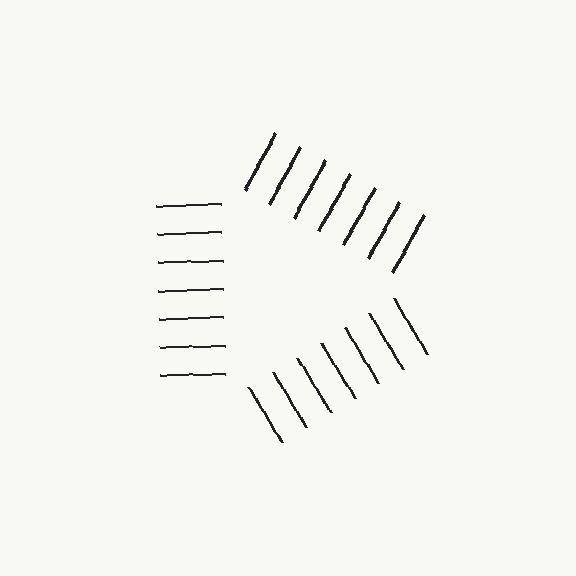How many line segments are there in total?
21 — 7 along each of the 3 edges.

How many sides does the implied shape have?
3 sides — the line-ends trace a triangle.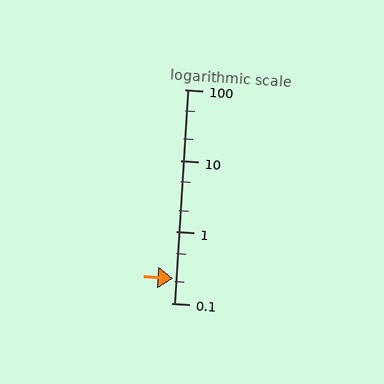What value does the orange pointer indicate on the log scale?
The pointer indicates approximately 0.22.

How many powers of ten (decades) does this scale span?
The scale spans 3 decades, from 0.1 to 100.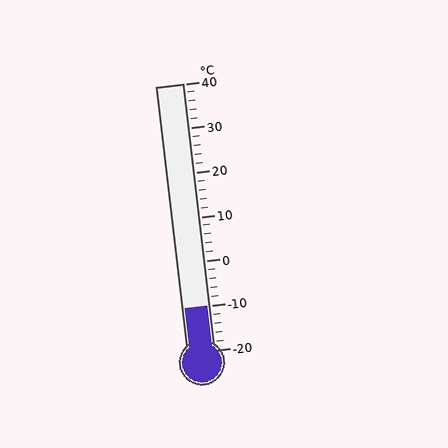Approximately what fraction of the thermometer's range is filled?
The thermometer is filled to approximately 15% of its range.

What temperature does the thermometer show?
The thermometer shows approximately -10°C.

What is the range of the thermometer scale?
The thermometer scale ranges from -20°C to 40°C.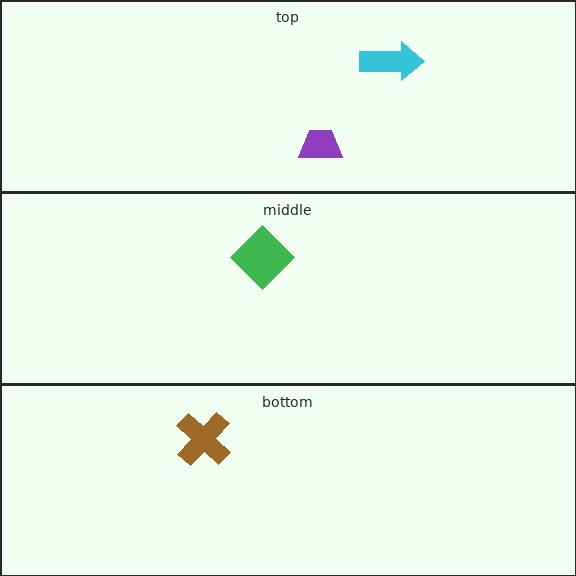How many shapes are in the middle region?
1.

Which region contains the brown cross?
The bottom region.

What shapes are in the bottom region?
The brown cross.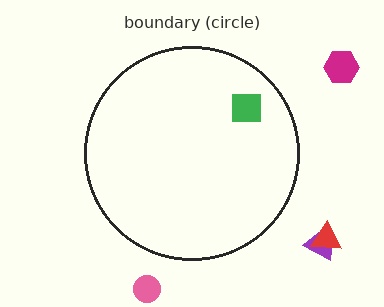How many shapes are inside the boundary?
1 inside, 4 outside.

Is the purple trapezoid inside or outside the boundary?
Outside.